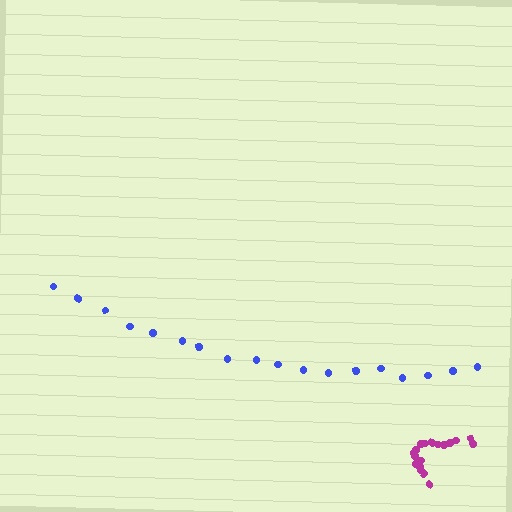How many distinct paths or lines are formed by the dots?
There are 2 distinct paths.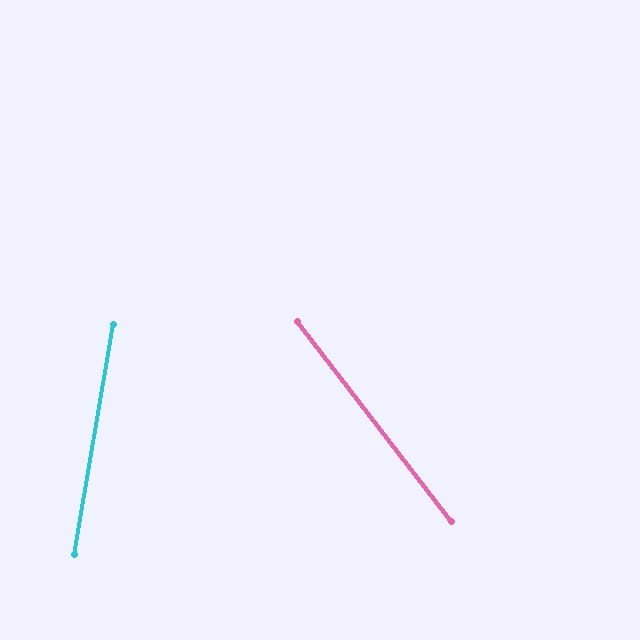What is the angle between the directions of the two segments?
Approximately 47 degrees.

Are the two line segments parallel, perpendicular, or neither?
Neither parallel nor perpendicular — they differ by about 47°.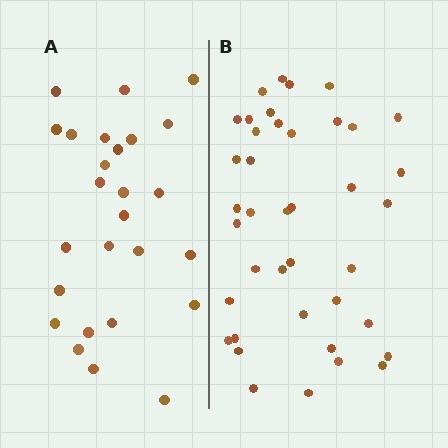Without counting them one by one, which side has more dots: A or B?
Region B (the right region) has more dots.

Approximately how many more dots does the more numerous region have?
Region B has approximately 15 more dots than region A.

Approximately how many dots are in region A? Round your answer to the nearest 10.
About 30 dots. (The exact count is 26, which rounds to 30.)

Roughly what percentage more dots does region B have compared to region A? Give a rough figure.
About 55% more.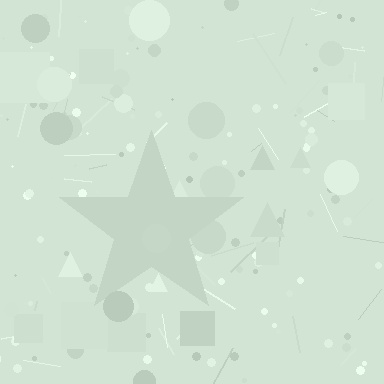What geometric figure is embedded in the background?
A star is embedded in the background.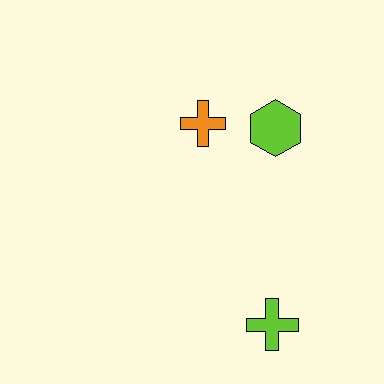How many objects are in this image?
There are 3 objects.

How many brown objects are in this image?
There are no brown objects.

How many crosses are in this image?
There are 2 crosses.